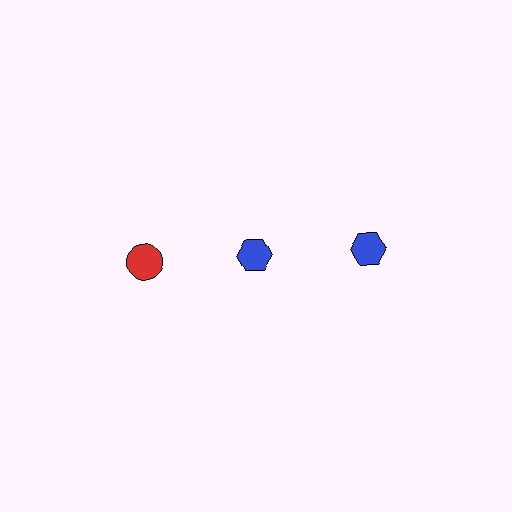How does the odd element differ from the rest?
It differs in both color (red instead of blue) and shape (circle instead of hexagon).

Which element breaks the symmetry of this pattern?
The red circle in the top row, leftmost column breaks the symmetry. All other shapes are blue hexagons.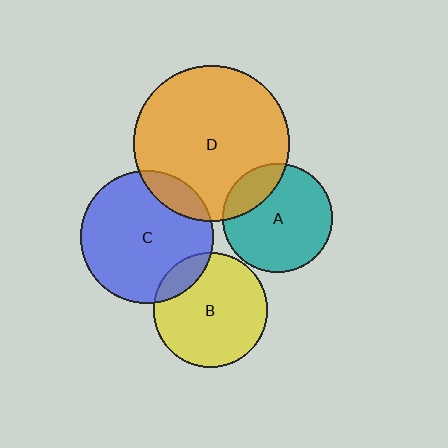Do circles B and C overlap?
Yes.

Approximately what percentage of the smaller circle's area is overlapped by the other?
Approximately 15%.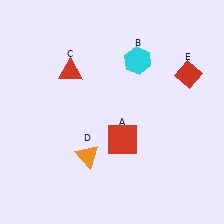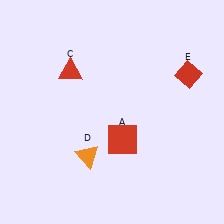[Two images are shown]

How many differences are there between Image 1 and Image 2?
There is 1 difference between the two images.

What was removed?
The cyan hexagon (B) was removed in Image 2.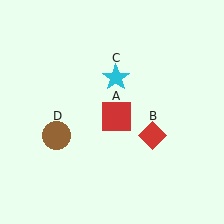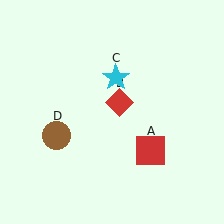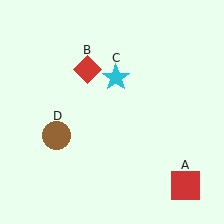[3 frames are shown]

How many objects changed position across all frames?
2 objects changed position: red square (object A), red diamond (object B).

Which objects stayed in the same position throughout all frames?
Cyan star (object C) and brown circle (object D) remained stationary.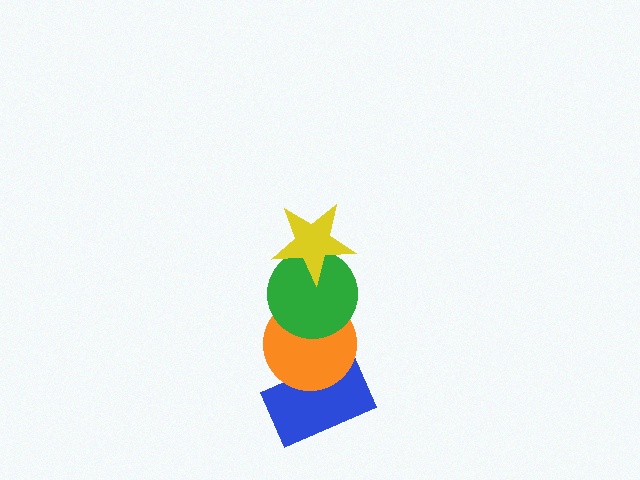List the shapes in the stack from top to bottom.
From top to bottom: the yellow star, the green circle, the orange circle, the blue rectangle.